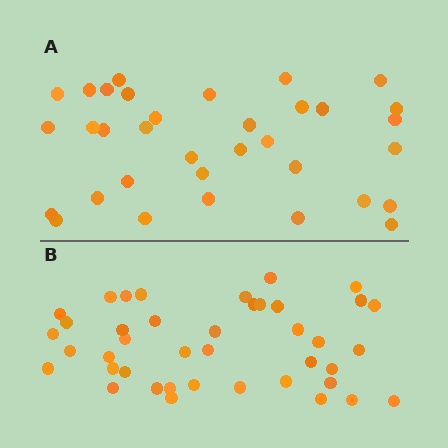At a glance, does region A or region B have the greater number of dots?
Region B (the bottom region) has more dots.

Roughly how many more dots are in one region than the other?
Region B has roughly 8 or so more dots than region A.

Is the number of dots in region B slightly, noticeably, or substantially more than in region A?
Region B has only slightly more — the two regions are fairly close. The ratio is roughly 1.2 to 1.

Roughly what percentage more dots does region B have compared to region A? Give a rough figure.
About 20% more.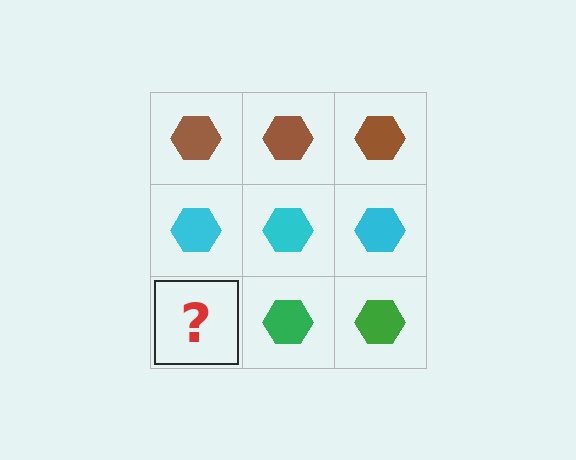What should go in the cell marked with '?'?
The missing cell should contain a green hexagon.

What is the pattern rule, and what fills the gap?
The rule is that each row has a consistent color. The gap should be filled with a green hexagon.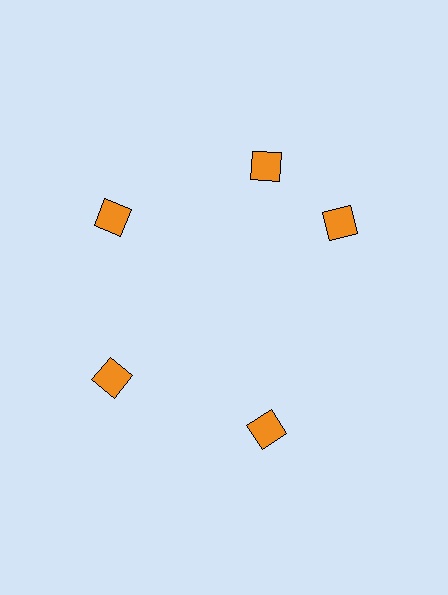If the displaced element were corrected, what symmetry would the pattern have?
It would have 5-fold rotational symmetry — the pattern would map onto itself every 72 degrees.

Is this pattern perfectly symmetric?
No. The 5 orange diamonds are arranged in a ring, but one element near the 3 o'clock position is rotated out of alignment along the ring, breaking the 5-fold rotational symmetry.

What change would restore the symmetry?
The symmetry would be restored by rotating it back into even spacing with its neighbors so that all 5 diamonds sit at equal angles and equal distance from the center.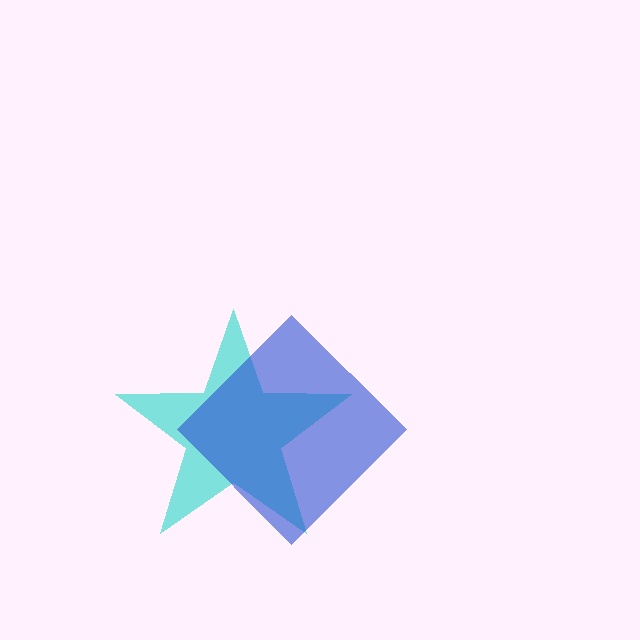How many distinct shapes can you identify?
There are 2 distinct shapes: a cyan star, a blue diamond.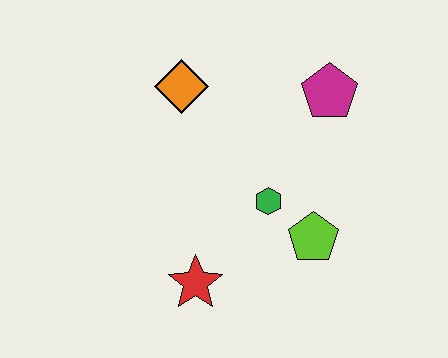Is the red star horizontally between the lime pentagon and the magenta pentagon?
No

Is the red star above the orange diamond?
No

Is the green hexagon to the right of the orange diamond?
Yes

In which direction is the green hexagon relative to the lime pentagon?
The green hexagon is to the left of the lime pentagon.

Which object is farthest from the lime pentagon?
The orange diamond is farthest from the lime pentagon.